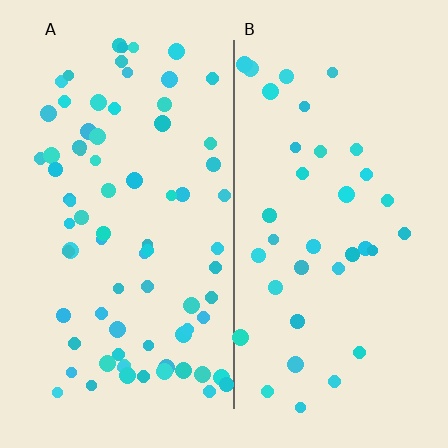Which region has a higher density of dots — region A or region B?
A (the left).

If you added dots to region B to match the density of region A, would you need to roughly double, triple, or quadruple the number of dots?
Approximately double.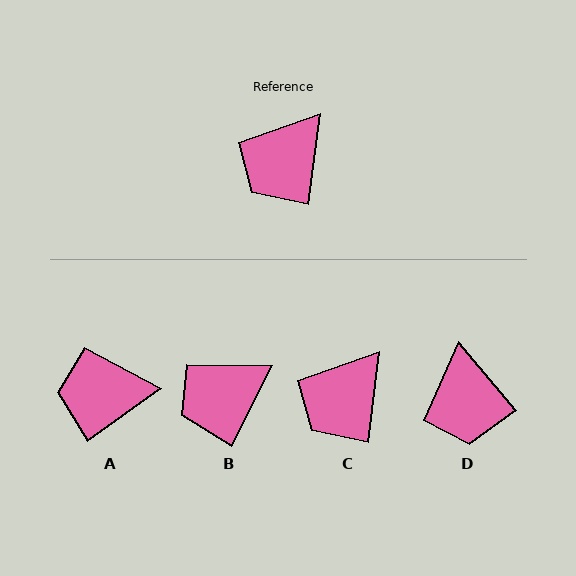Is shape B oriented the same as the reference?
No, it is off by about 20 degrees.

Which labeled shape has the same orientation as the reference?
C.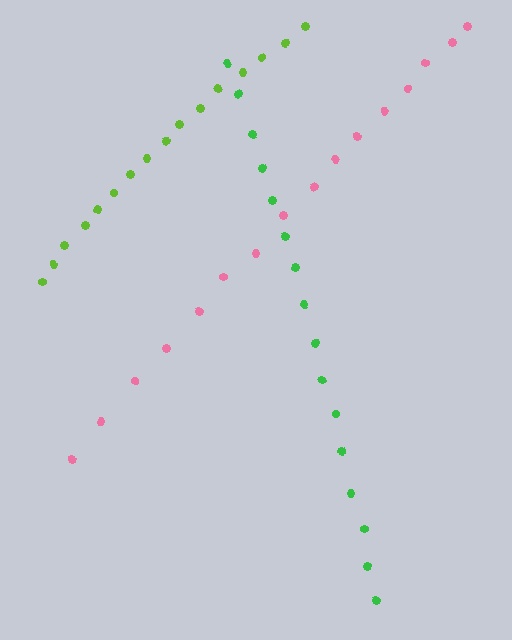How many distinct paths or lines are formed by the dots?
There are 3 distinct paths.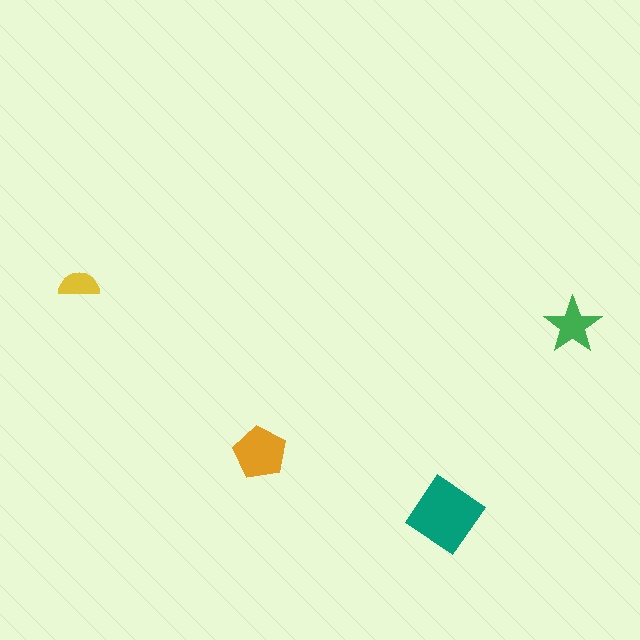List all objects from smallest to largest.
The yellow semicircle, the green star, the orange pentagon, the teal diamond.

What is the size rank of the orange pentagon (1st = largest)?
2nd.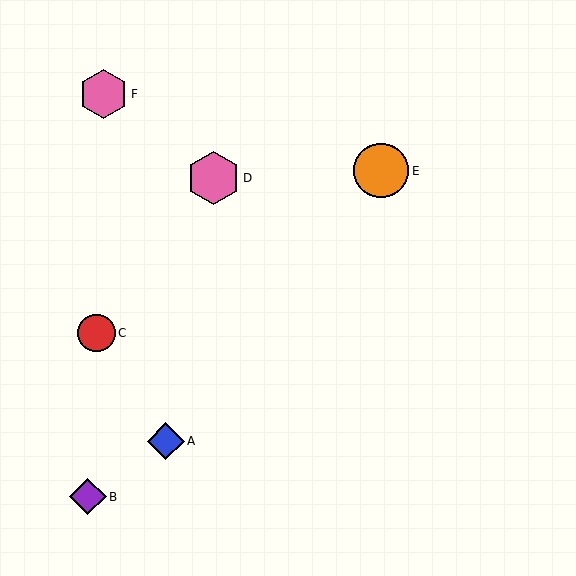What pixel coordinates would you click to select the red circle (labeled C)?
Click at (96, 333) to select the red circle C.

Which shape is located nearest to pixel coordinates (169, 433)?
The blue diamond (labeled A) at (166, 441) is nearest to that location.